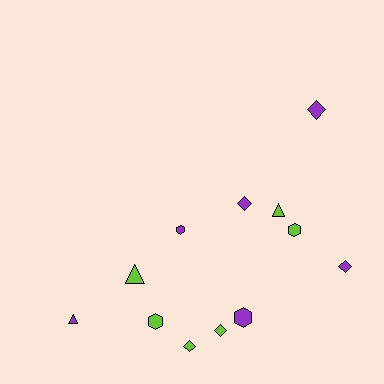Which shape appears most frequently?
Diamond, with 5 objects.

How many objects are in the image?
There are 12 objects.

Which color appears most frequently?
Purple, with 6 objects.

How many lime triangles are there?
There are 2 lime triangles.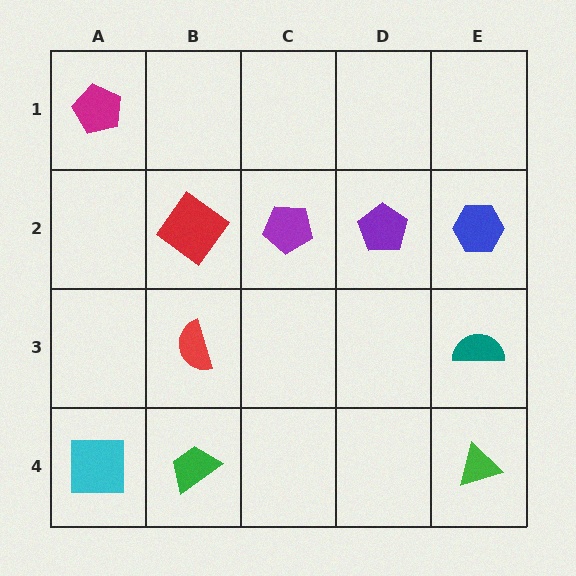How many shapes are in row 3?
2 shapes.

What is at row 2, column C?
A purple pentagon.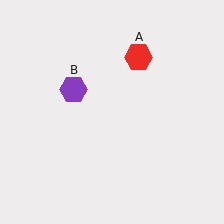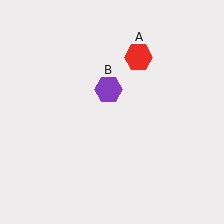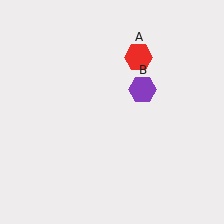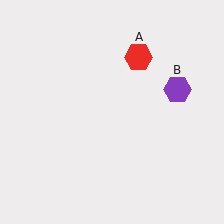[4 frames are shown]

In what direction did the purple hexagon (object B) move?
The purple hexagon (object B) moved right.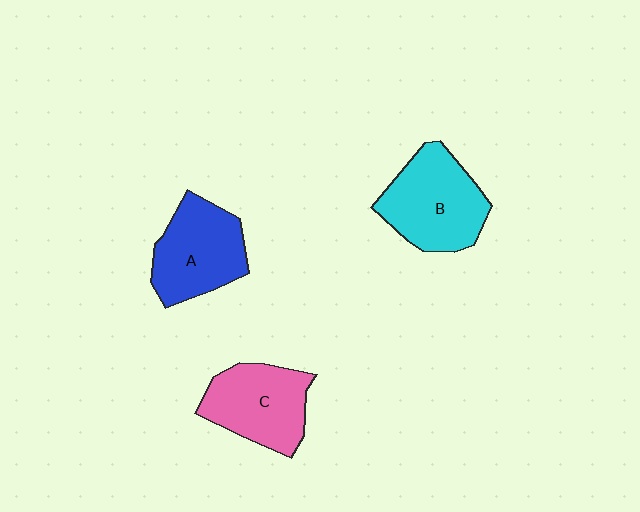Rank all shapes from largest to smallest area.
From largest to smallest: B (cyan), A (blue), C (pink).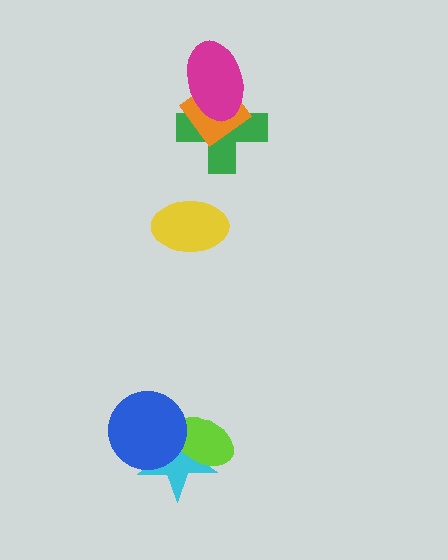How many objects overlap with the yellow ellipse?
0 objects overlap with the yellow ellipse.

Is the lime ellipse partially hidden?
Yes, it is partially covered by another shape.